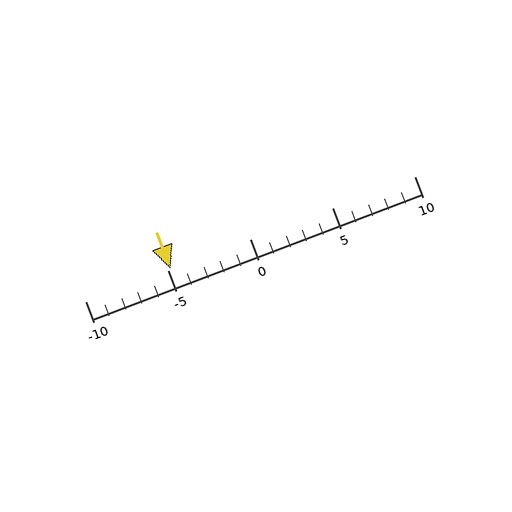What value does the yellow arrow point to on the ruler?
The yellow arrow points to approximately -5.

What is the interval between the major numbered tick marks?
The major tick marks are spaced 5 units apart.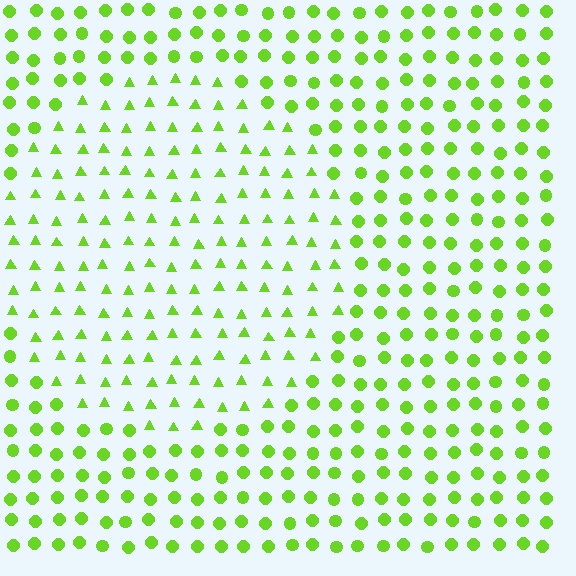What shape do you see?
I see a circle.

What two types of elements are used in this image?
The image uses triangles inside the circle region and circles outside it.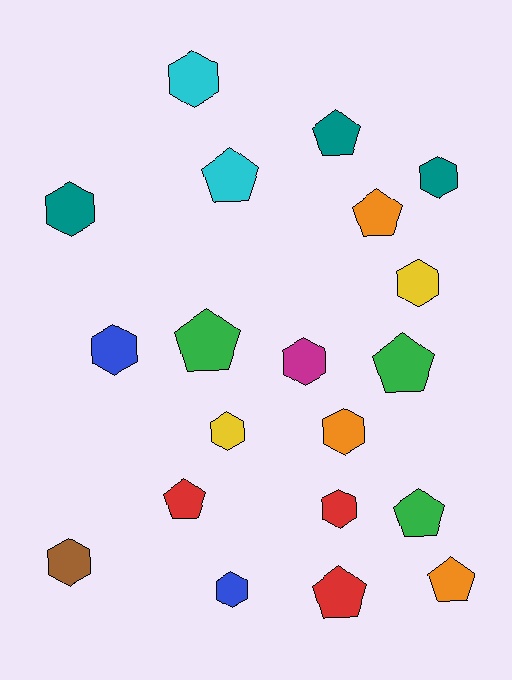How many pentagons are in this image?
There are 9 pentagons.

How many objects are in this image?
There are 20 objects.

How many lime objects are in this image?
There are no lime objects.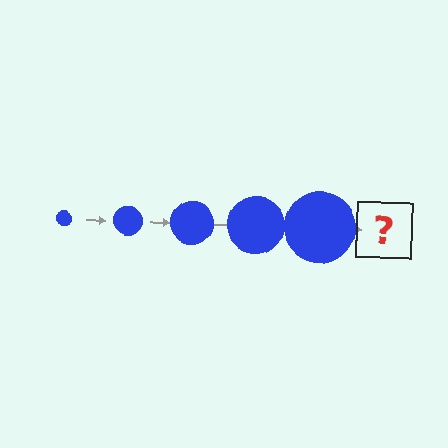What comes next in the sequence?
The next element should be a blue circle, larger than the previous one.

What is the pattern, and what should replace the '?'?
The pattern is that the circle gets progressively larger each step. The '?' should be a blue circle, larger than the previous one.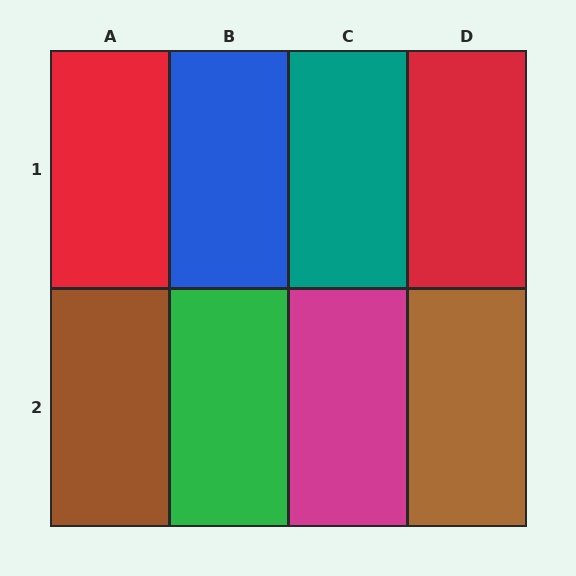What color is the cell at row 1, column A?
Red.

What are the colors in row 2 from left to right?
Brown, green, magenta, brown.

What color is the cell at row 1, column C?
Teal.